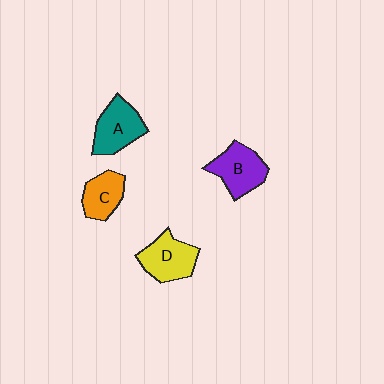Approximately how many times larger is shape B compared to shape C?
Approximately 1.3 times.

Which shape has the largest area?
Shape B (purple).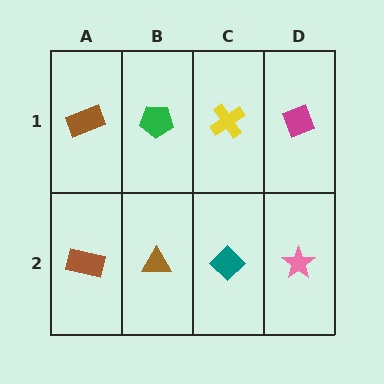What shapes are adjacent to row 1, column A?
A brown rectangle (row 2, column A), a green pentagon (row 1, column B).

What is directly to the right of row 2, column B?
A teal diamond.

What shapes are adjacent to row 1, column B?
A brown triangle (row 2, column B), a brown rectangle (row 1, column A), a yellow cross (row 1, column C).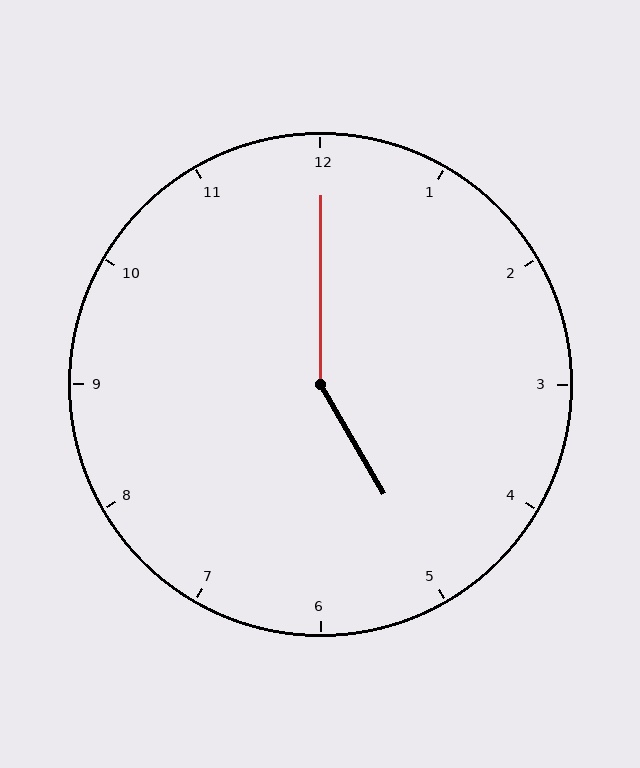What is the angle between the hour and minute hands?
Approximately 150 degrees.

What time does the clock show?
5:00.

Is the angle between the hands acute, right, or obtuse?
It is obtuse.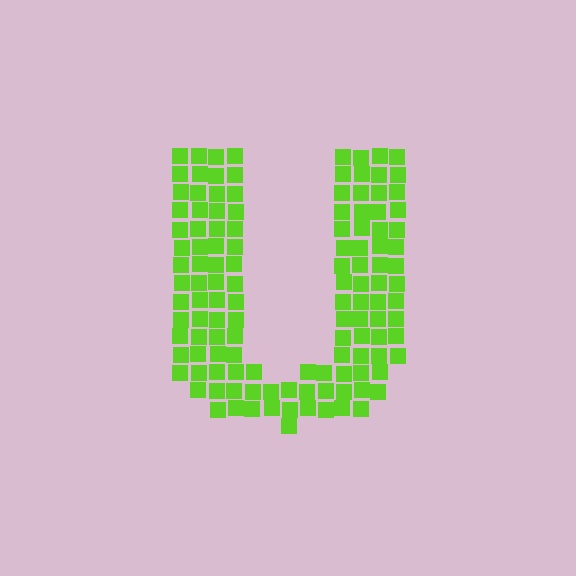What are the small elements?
The small elements are squares.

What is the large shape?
The large shape is the letter U.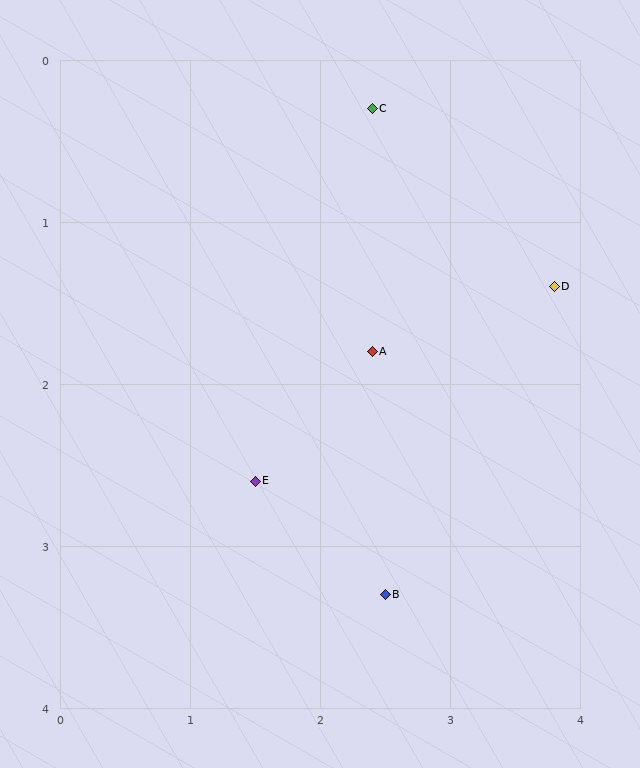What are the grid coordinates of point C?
Point C is at approximately (2.4, 0.3).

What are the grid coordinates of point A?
Point A is at approximately (2.4, 1.8).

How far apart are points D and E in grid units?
Points D and E are about 2.6 grid units apart.